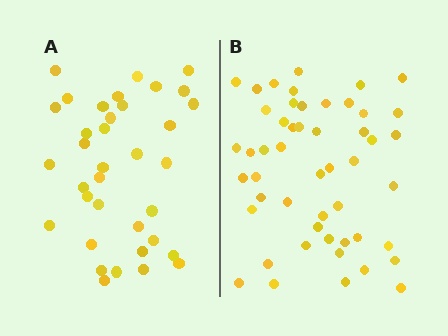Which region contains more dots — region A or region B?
Region B (the right region) has more dots.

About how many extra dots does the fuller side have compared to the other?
Region B has approximately 15 more dots than region A.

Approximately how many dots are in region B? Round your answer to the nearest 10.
About 50 dots.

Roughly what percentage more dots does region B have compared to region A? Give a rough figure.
About 40% more.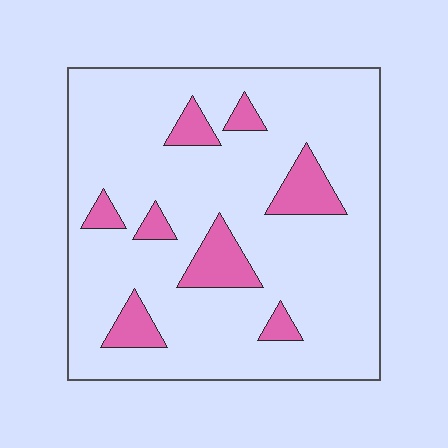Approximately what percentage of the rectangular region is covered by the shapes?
Approximately 15%.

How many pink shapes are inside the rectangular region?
8.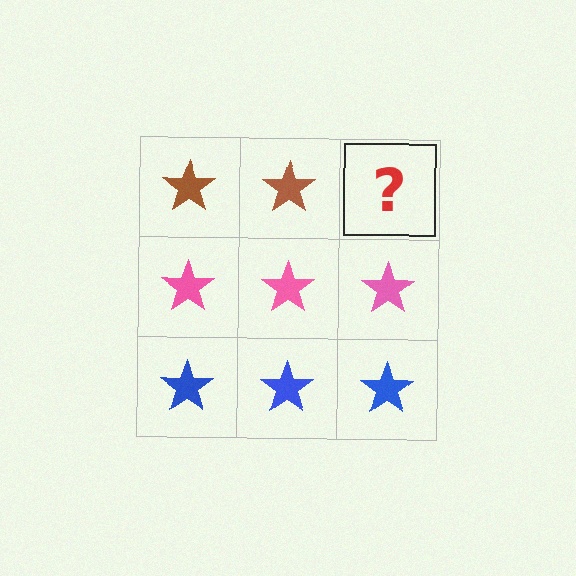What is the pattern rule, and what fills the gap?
The rule is that each row has a consistent color. The gap should be filled with a brown star.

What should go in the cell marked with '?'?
The missing cell should contain a brown star.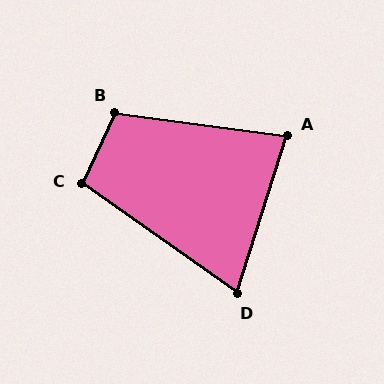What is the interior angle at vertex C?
Approximately 100 degrees (obtuse).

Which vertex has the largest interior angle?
B, at approximately 107 degrees.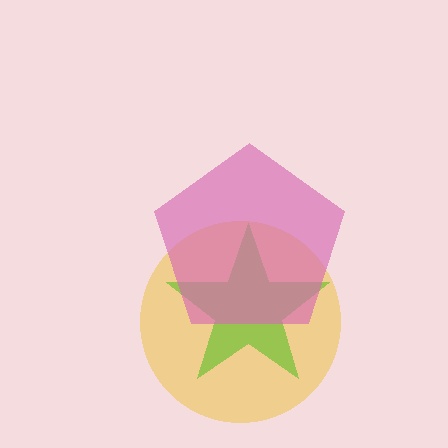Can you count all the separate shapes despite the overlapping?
Yes, there are 3 separate shapes.